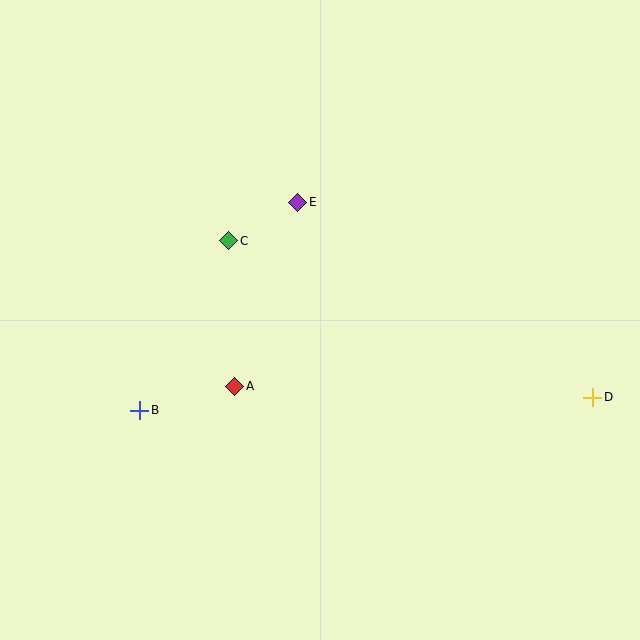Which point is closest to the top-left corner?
Point C is closest to the top-left corner.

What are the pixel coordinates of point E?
Point E is at (298, 202).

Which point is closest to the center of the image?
Point A at (235, 386) is closest to the center.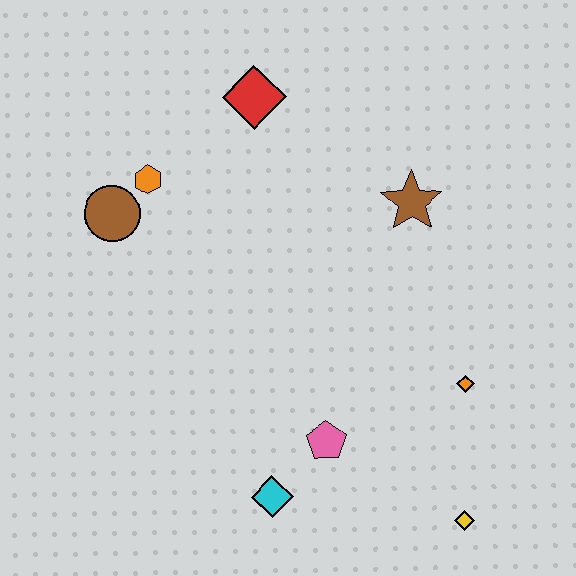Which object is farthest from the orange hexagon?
The yellow diamond is farthest from the orange hexagon.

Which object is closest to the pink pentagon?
The cyan diamond is closest to the pink pentagon.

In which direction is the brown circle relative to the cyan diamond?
The brown circle is above the cyan diamond.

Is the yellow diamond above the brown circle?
No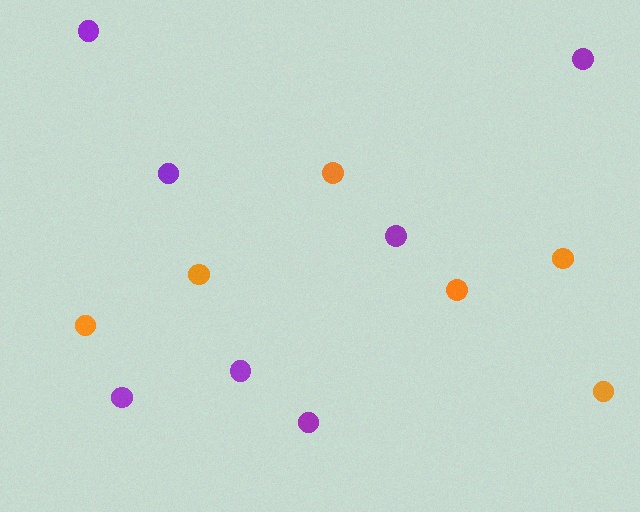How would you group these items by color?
There are 2 groups: one group of purple circles (7) and one group of orange circles (6).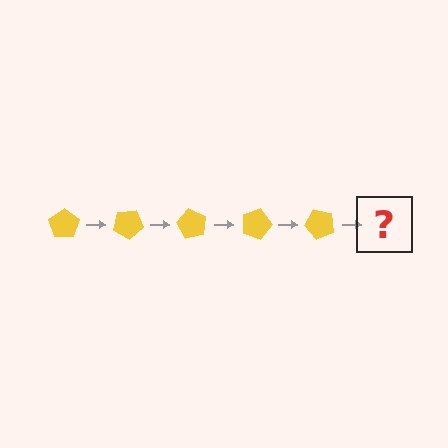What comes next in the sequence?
The next element should be a yellow pentagon rotated 150 degrees.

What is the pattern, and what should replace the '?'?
The pattern is that the pentagon rotates 30 degrees each step. The '?' should be a yellow pentagon rotated 150 degrees.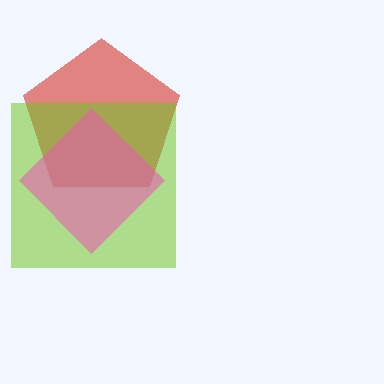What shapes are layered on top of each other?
The layered shapes are: a red pentagon, a lime square, a pink diamond.